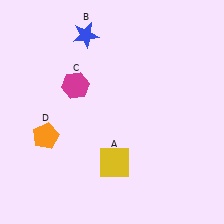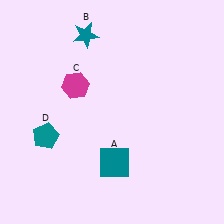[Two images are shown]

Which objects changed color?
A changed from yellow to teal. B changed from blue to teal. D changed from orange to teal.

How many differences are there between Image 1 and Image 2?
There are 3 differences between the two images.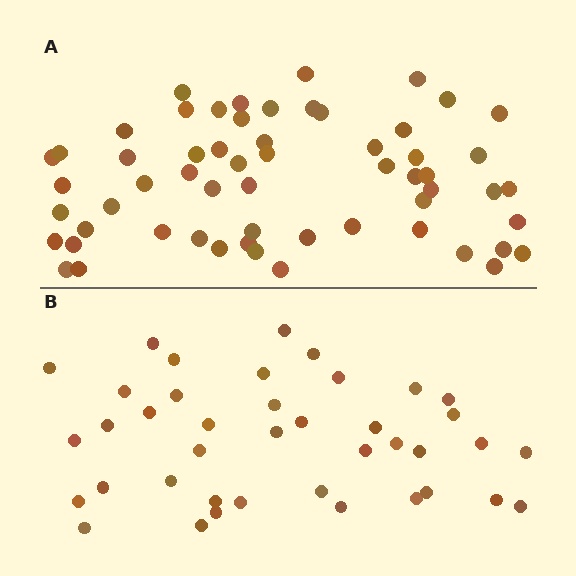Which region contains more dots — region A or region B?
Region A (the top region) has more dots.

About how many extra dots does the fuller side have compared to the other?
Region A has approximately 20 more dots than region B.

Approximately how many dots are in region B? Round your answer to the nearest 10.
About 40 dots.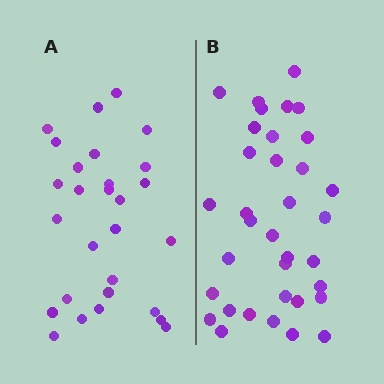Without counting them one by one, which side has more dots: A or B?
Region B (the right region) has more dots.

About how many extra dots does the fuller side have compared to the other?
Region B has roughly 8 or so more dots than region A.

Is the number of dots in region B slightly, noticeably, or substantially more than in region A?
Region B has noticeably more, but not dramatically so. The ratio is roughly 1.2 to 1.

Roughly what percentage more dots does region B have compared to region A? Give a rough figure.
About 25% more.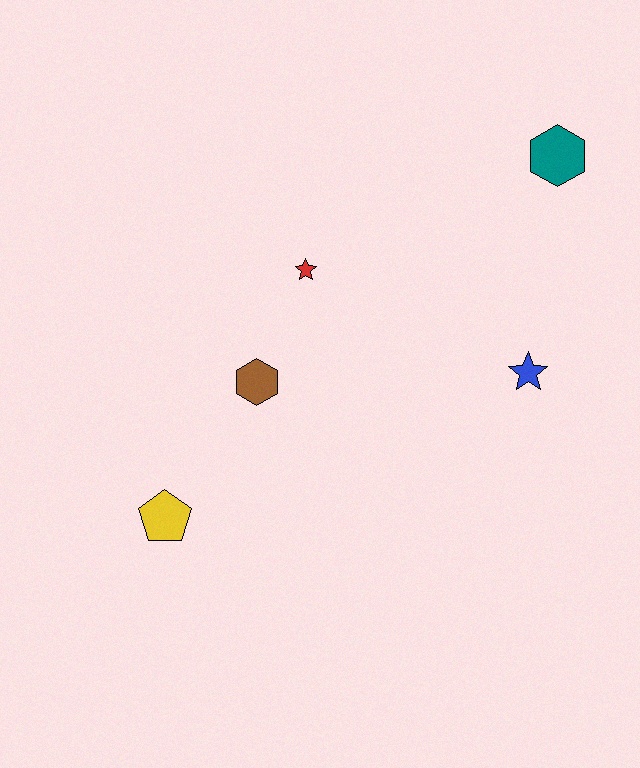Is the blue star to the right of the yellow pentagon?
Yes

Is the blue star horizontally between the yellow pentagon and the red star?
No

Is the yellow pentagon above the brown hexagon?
No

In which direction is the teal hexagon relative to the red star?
The teal hexagon is to the right of the red star.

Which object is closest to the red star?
The brown hexagon is closest to the red star.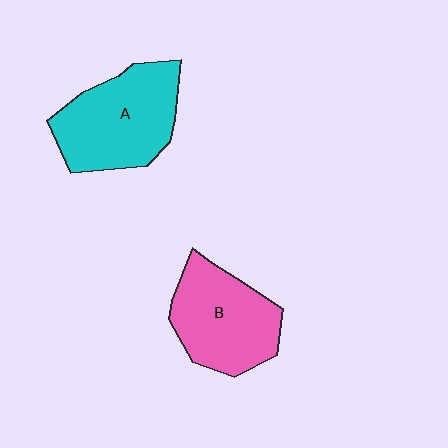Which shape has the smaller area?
Shape B (pink).